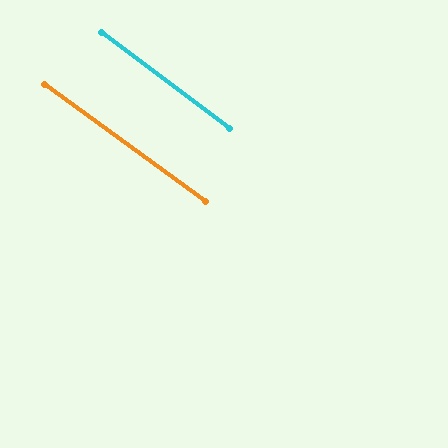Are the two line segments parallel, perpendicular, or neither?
Parallel — their directions differ by only 0.7°.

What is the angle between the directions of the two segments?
Approximately 1 degree.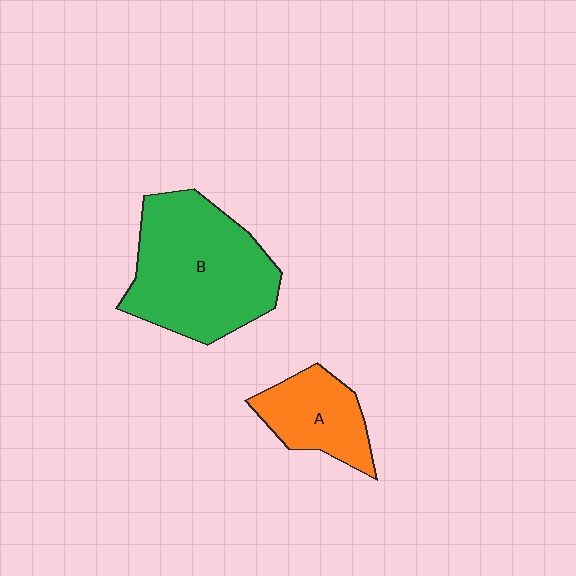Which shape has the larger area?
Shape B (green).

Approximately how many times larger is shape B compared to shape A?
Approximately 2.2 times.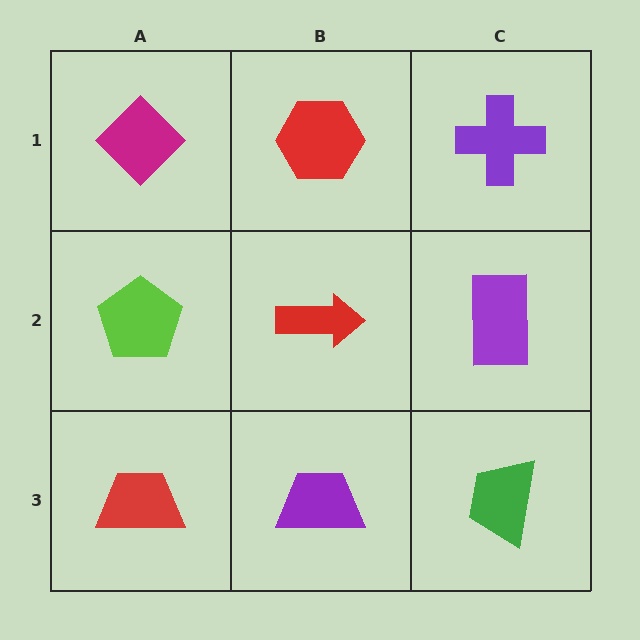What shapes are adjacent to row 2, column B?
A red hexagon (row 1, column B), a purple trapezoid (row 3, column B), a lime pentagon (row 2, column A), a purple rectangle (row 2, column C).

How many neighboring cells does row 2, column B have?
4.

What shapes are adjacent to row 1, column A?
A lime pentagon (row 2, column A), a red hexagon (row 1, column B).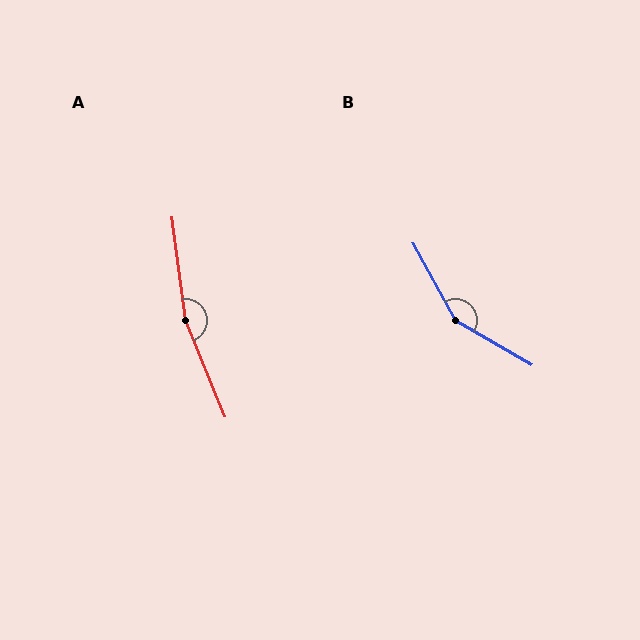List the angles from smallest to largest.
B (149°), A (165°).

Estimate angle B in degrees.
Approximately 149 degrees.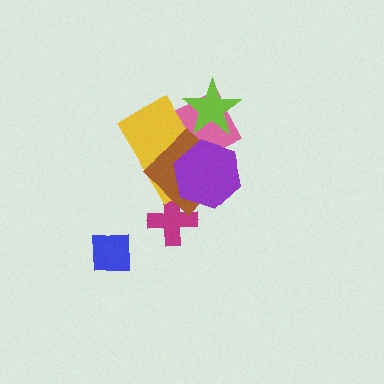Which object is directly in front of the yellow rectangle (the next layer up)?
The lime star is directly in front of the yellow rectangle.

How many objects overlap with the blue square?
0 objects overlap with the blue square.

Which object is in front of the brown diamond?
The purple hexagon is in front of the brown diamond.